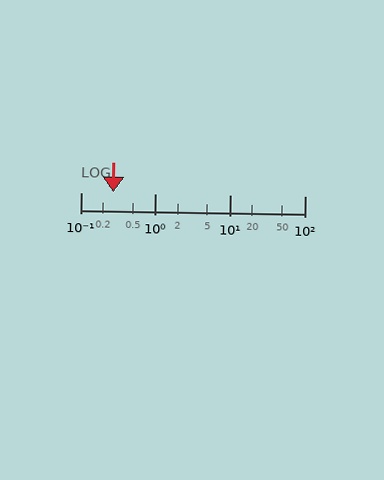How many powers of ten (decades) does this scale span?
The scale spans 3 decades, from 0.1 to 100.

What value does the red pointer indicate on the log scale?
The pointer indicates approximately 0.27.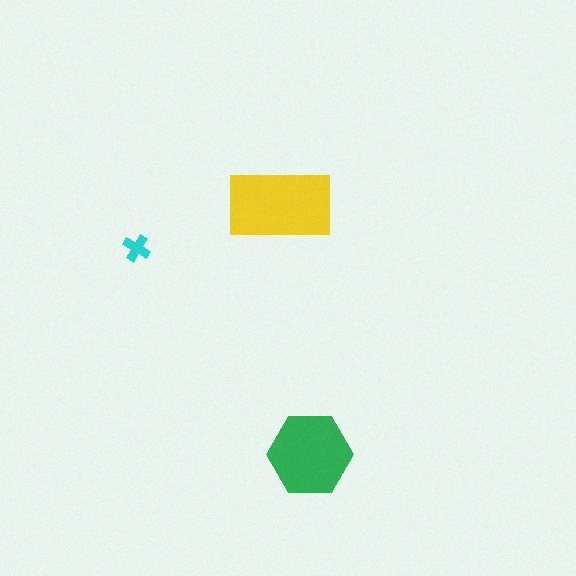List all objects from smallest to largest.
The cyan cross, the green hexagon, the yellow rectangle.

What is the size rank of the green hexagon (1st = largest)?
2nd.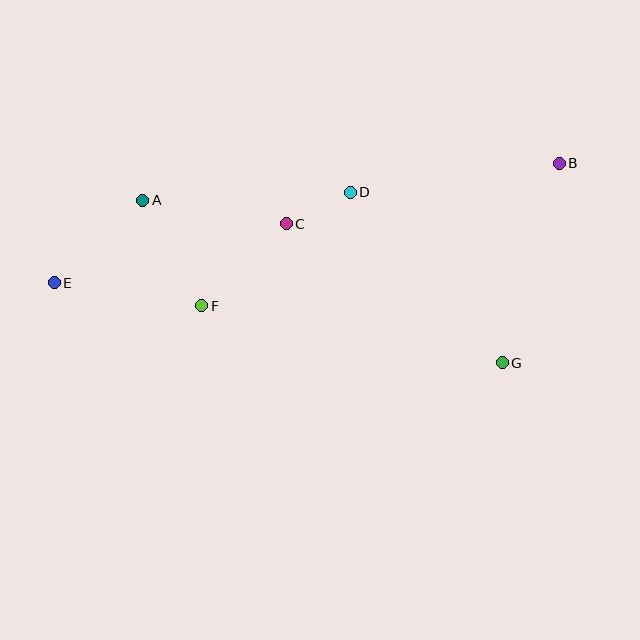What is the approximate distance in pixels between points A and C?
The distance between A and C is approximately 145 pixels.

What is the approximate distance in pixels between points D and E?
The distance between D and E is approximately 309 pixels.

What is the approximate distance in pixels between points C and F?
The distance between C and F is approximately 118 pixels.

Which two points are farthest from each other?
Points B and E are farthest from each other.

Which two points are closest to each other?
Points C and D are closest to each other.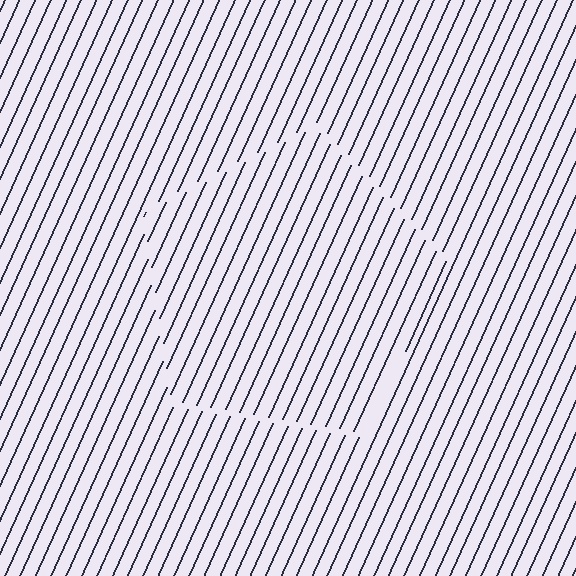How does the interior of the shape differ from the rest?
The interior of the shape contains the same grating, shifted by half a period — the contour is defined by the phase discontinuity where line-ends from the inner and outer gratings abut.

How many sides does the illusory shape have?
5 sides — the line-ends trace a pentagon.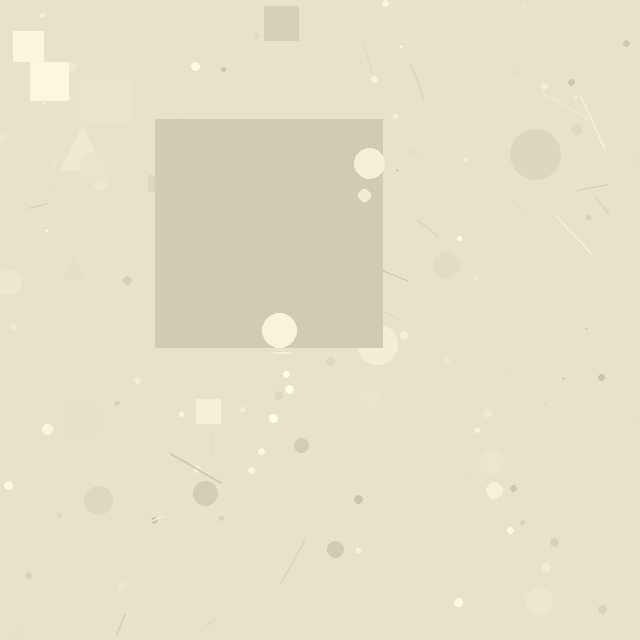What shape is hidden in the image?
A square is hidden in the image.